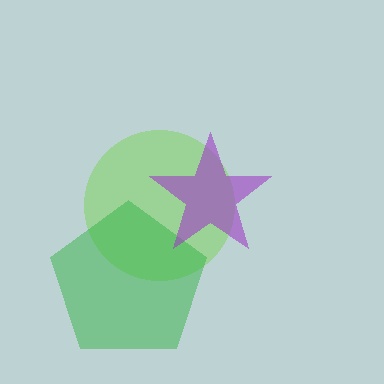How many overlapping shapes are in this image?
There are 3 overlapping shapes in the image.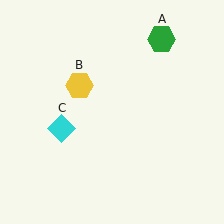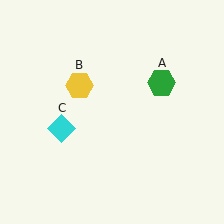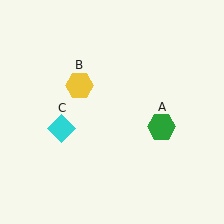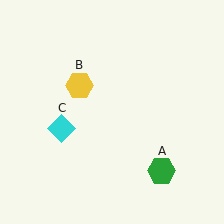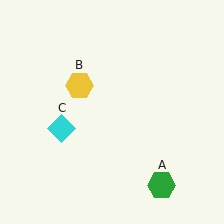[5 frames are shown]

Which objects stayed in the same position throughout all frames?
Yellow hexagon (object B) and cyan diamond (object C) remained stationary.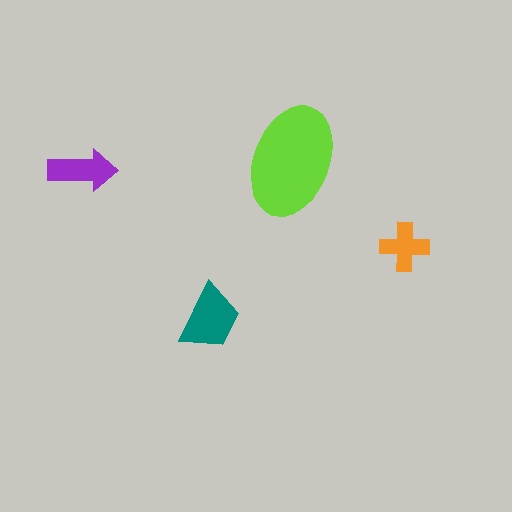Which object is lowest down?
The teal trapezoid is bottommost.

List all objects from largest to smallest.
The lime ellipse, the teal trapezoid, the purple arrow, the orange cross.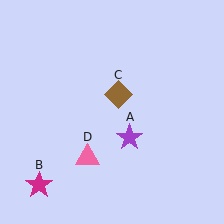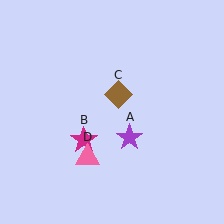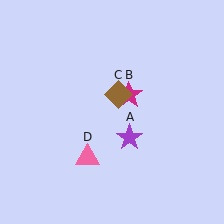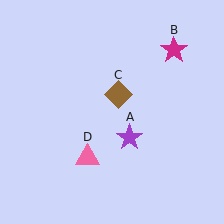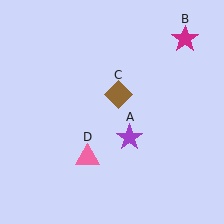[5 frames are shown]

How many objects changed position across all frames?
1 object changed position: magenta star (object B).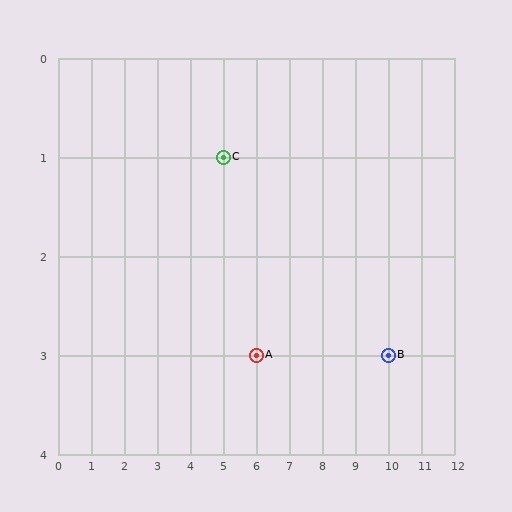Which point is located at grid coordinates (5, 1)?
Point C is at (5, 1).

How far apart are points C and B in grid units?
Points C and B are 5 columns and 2 rows apart (about 5.4 grid units diagonally).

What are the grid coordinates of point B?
Point B is at grid coordinates (10, 3).